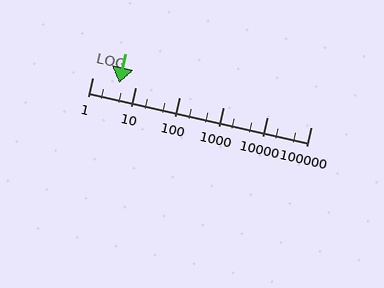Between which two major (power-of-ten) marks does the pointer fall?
The pointer is between 1 and 10.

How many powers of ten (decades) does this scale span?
The scale spans 5 decades, from 1 to 100000.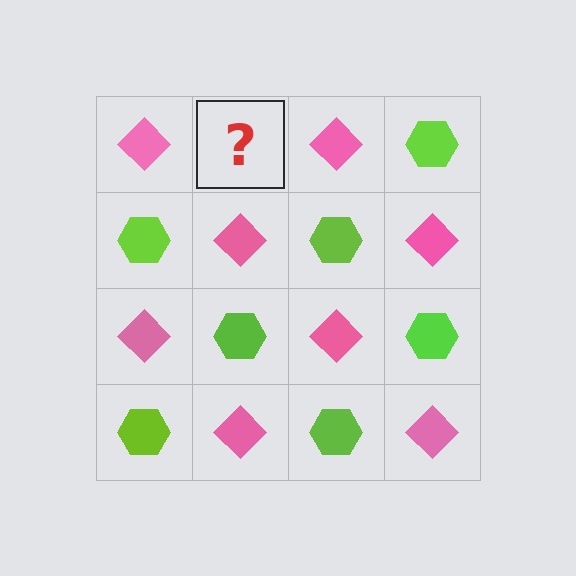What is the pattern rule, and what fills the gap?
The rule is that it alternates pink diamond and lime hexagon in a checkerboard pattern. The gap should be filled with a lime hexagon.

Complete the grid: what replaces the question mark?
The question mark should be replaced with a lime hexagon.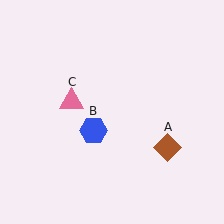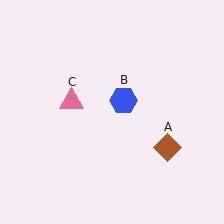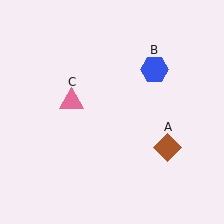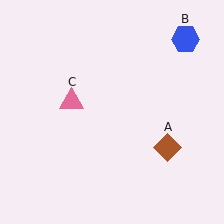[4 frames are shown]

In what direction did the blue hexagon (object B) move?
The blue hexagon (object B) moved up and to the right.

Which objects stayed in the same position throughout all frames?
Brown diamond (object A) and pink triangle (object C) remained stationary.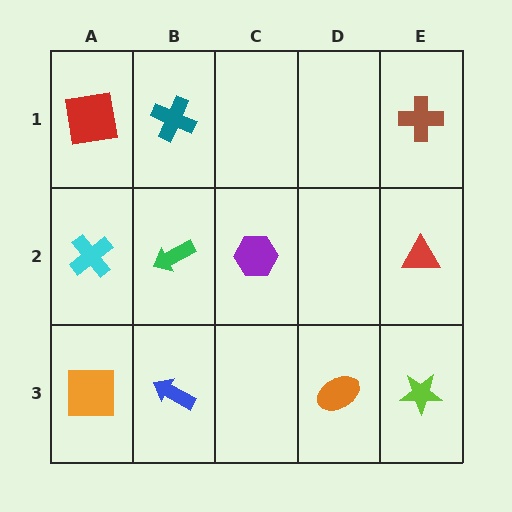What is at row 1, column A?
A red square.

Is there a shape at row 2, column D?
No, that cell is empty.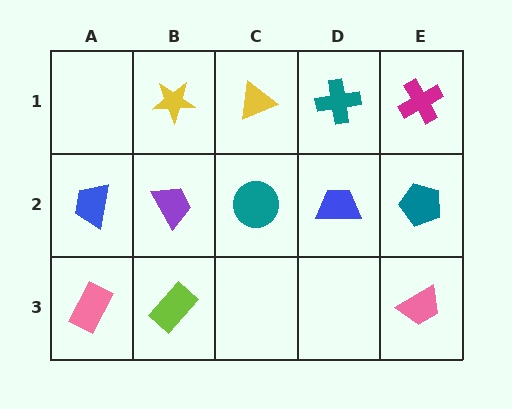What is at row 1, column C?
A yellow triangle.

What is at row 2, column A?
A blue trapezoid.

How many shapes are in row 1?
4 shapes.